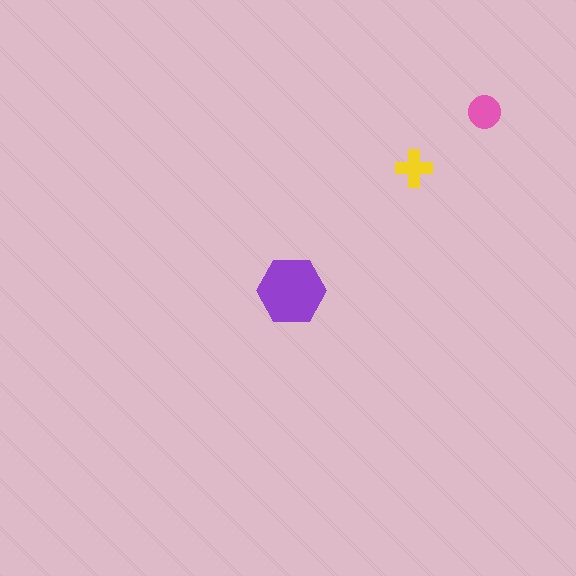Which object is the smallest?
The yellow cross.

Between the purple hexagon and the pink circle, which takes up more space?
The purple hexagon.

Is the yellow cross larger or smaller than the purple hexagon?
Smaller.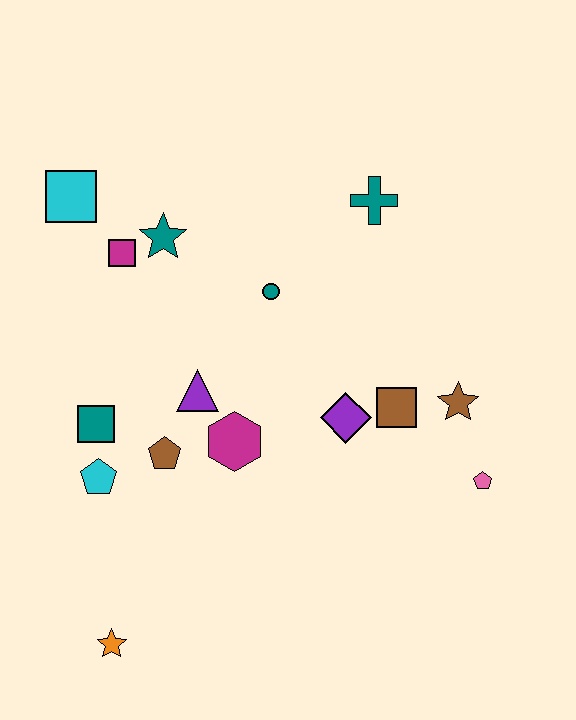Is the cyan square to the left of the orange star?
Yes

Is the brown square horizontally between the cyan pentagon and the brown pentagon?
No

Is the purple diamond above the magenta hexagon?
Yes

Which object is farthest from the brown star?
The cyan square is farthest from the brown star.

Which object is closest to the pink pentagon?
The brown star is closest to the pink pentagon.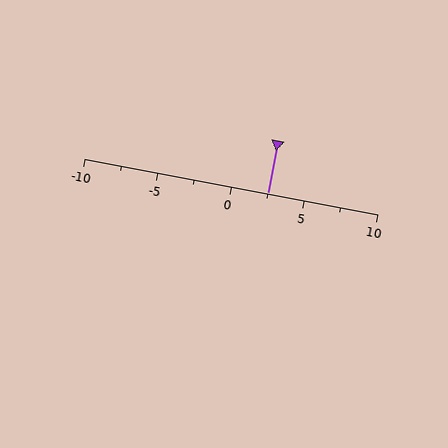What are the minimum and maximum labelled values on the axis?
The axis runs from -10 to 10.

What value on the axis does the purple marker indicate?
The marker indicates approximately 2.5.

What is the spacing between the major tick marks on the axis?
The major ticks are spaced 5 apart.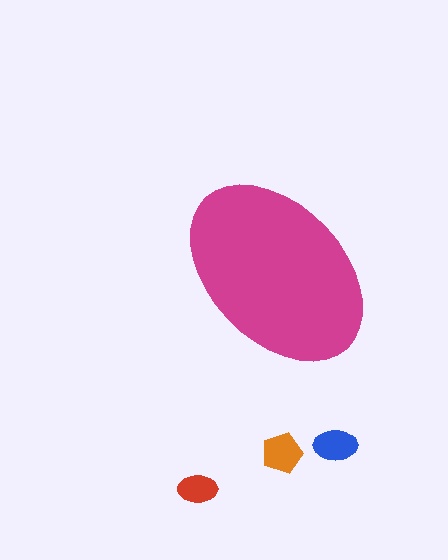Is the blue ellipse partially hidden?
No, the blue ellipse is fully visible.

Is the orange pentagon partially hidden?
No, the orange pentagon is fully visible.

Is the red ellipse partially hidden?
No, the red ellipse is fully visible.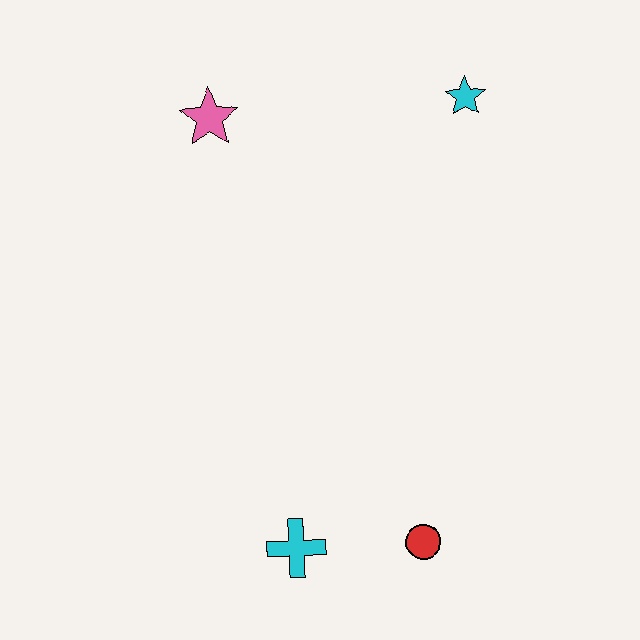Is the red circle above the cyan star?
No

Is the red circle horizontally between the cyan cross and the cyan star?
Yes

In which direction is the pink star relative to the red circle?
The pink star is above the red circle.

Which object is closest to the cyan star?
The pink star is closest to the cyan star.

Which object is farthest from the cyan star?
The cyan cross is farthest from the cyan star.